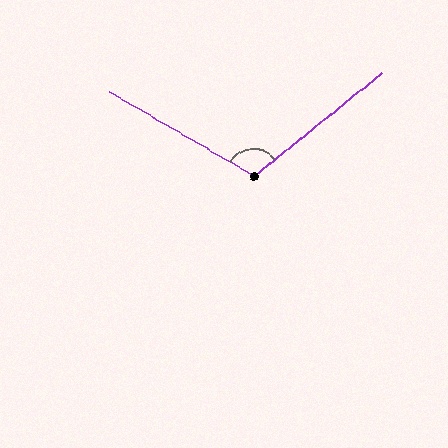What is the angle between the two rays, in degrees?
Approximately 111 degrees.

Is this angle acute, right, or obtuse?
It is obtuse.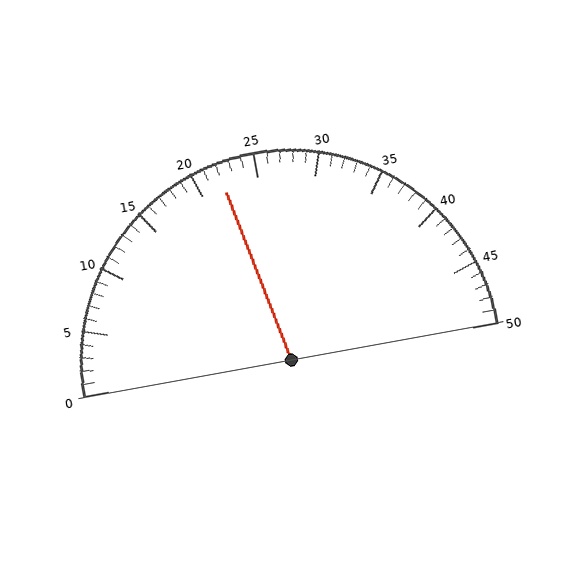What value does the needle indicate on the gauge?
The needle indicates approximately 22.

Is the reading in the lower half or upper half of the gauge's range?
The reading is in the lower half of the range (0 to 50).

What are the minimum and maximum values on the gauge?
The gauge ranges from 0 to 50.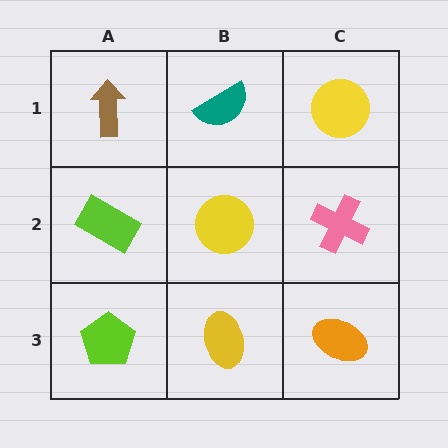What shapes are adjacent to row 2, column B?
A teal semicircle (row 1, column B), a yellow ellipse (row 3, column B), a lime rectangle (row 2, column A), a pink cross (row 2, column C).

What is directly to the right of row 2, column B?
A pink cross.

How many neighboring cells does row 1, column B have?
3.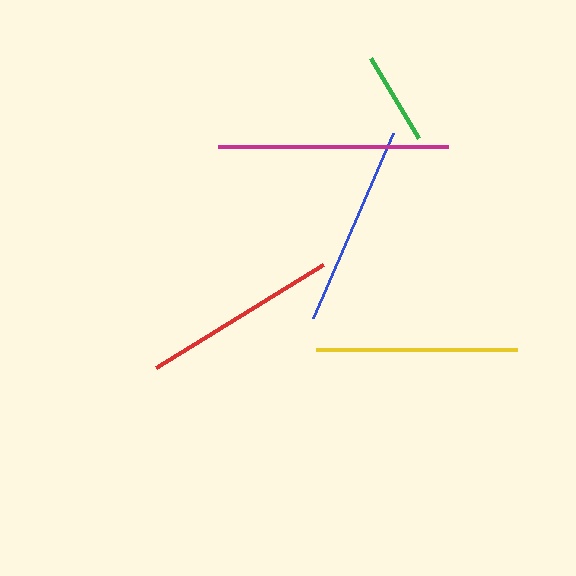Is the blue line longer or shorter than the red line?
The blue line is longer than the red line.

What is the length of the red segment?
The red segment is approximately 196 pixels long.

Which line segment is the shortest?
The green line is the shortest at approximately 93 pixels.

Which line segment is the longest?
The magenta line is the longest at approximately 229 pixels.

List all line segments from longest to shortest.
From longest to shortest: magenta, blue, yellow, red, green.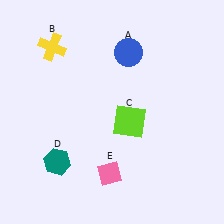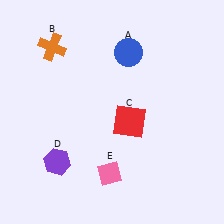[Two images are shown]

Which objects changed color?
B changed from yellow to orange. C changed from lime to red. D changed from teal to purple.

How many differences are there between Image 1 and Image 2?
There are 3 differences between the two images.